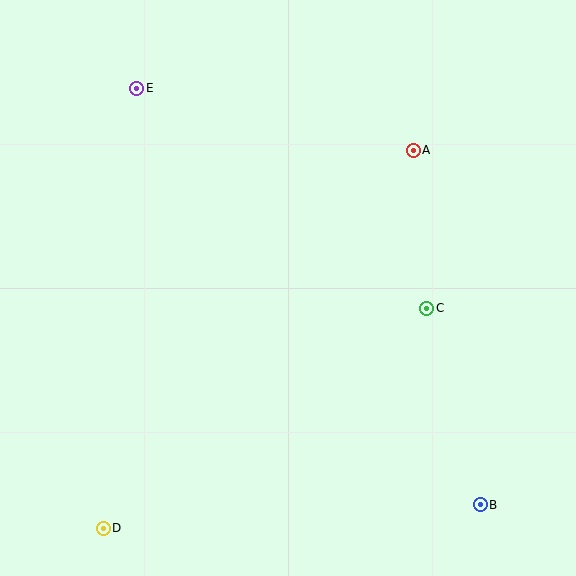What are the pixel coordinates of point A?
Point A is at (413, 150).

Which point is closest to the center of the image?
Point C at (427, 308) is closest to the center.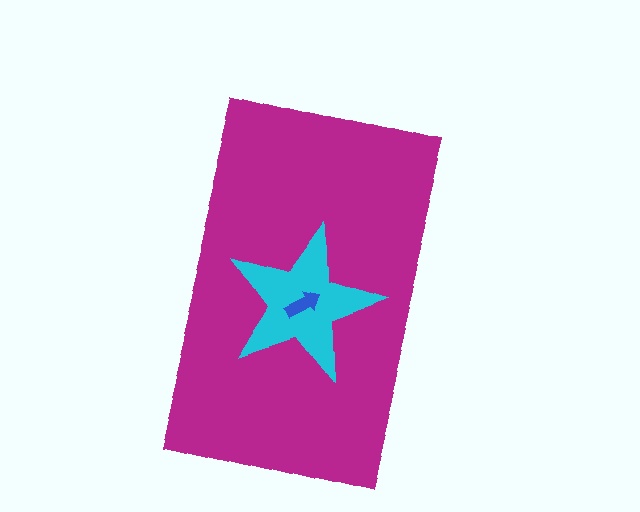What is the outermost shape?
The magenta rectangle.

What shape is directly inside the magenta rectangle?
The cyan star.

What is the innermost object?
The blue arrow.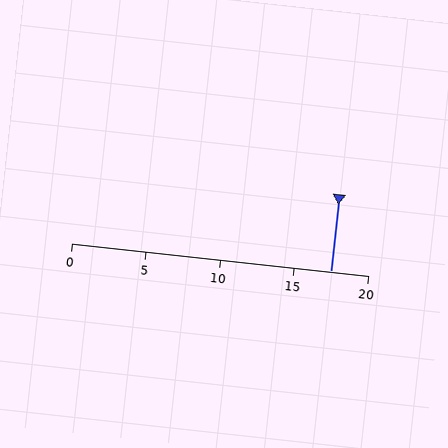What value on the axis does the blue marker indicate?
The marker indicates approximately 17.5.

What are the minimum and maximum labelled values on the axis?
The axis runs from 0 to 20.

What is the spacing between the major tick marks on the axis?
The major ticks are spaced 5 apart.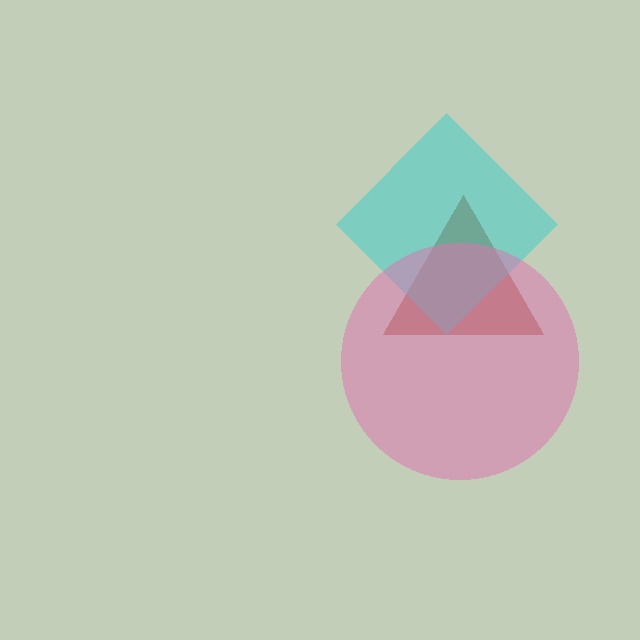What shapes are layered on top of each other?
The layered shapes are: a brown triangle, a cyan diamond, a pink circle.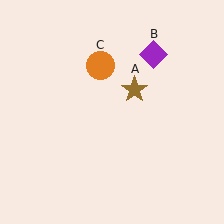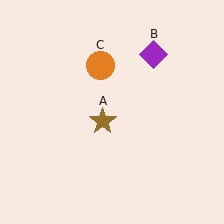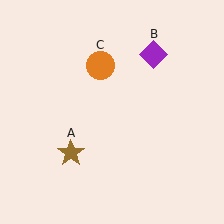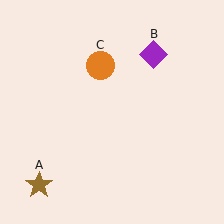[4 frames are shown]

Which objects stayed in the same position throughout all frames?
Purple diamond (object B) and orange circle (object C) remained stationary.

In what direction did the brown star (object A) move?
The brown star (object A) moved down and to the left.